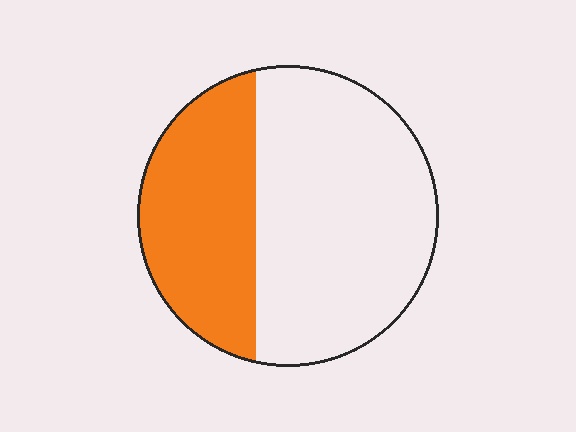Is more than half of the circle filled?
No.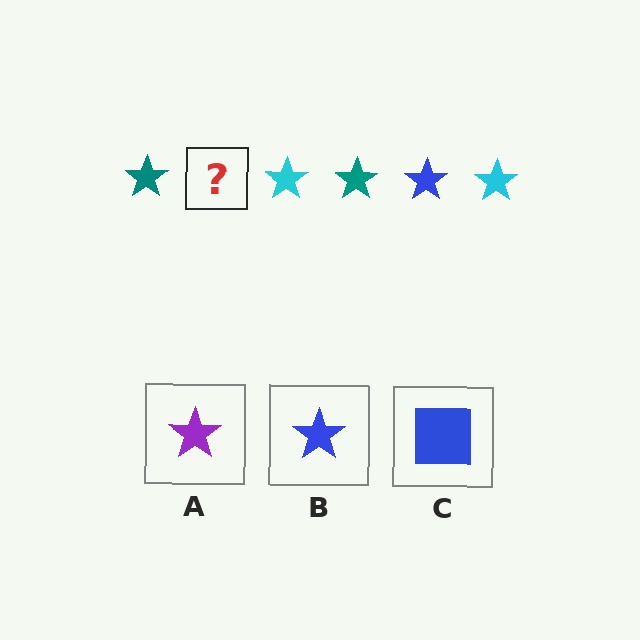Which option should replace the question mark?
Option B.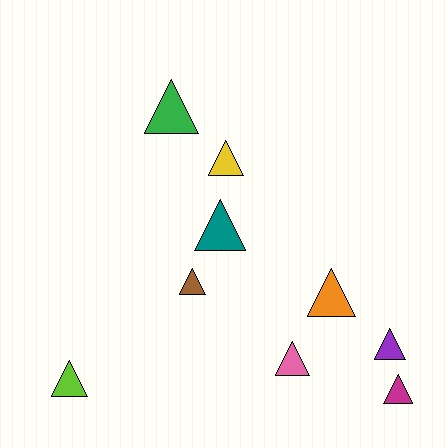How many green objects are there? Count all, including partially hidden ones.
There is 1 green object.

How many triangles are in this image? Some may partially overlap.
There are 9 triangles.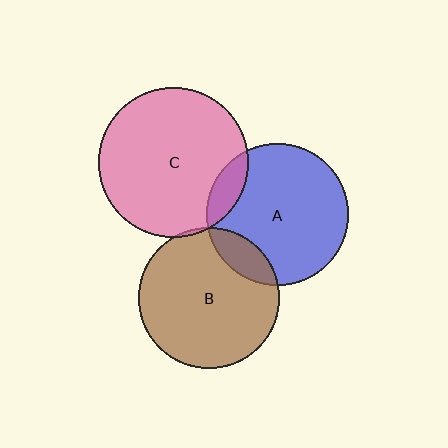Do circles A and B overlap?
Yes.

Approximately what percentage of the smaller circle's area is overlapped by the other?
Approximately 15%.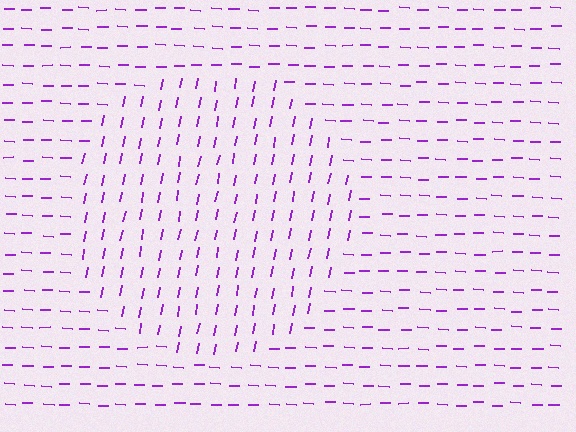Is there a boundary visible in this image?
Yes, there is a texture boundary formed by a change in line orientation.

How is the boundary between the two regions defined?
The boundary is defined purely by a change in line orientation (approximately 81 degrees difference). All lines are the same color and thickness.